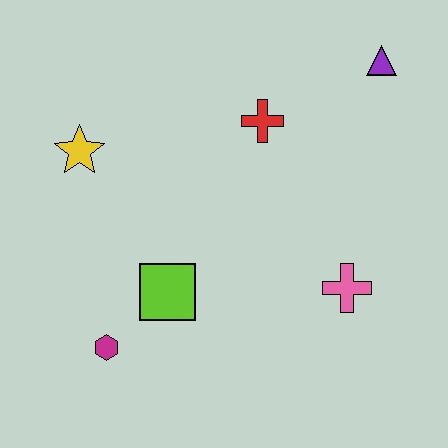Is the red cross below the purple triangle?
Yes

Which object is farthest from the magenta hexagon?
The purple triangle is farthest from the magenta hexagon.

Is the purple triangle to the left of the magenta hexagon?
No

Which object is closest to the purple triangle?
The red cross is closest to the purple triangle.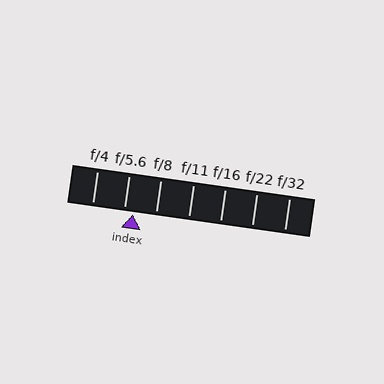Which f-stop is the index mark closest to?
The index mark is closest to f/5.6.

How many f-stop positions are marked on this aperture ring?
There are 7 f-stop positions marked.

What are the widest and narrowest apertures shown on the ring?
The widest aperture shown is f/4 and the narrowest is f/32.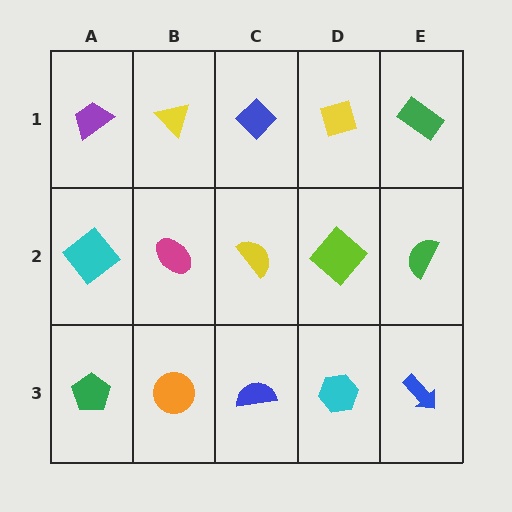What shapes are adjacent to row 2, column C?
A blue diamond (row 1, column C), a blue semicircle (row 3, column C), a magenta ellipse (row 2, column B), a lime diamond (row 2, column D).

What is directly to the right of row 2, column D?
A green semicircle.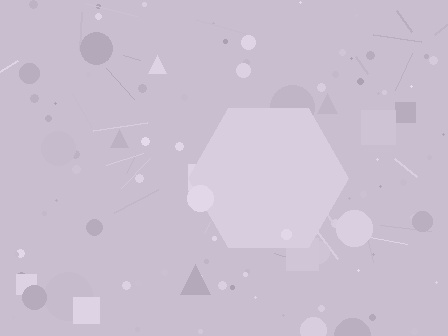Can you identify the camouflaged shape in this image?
The camouflaged shape is a hexagon.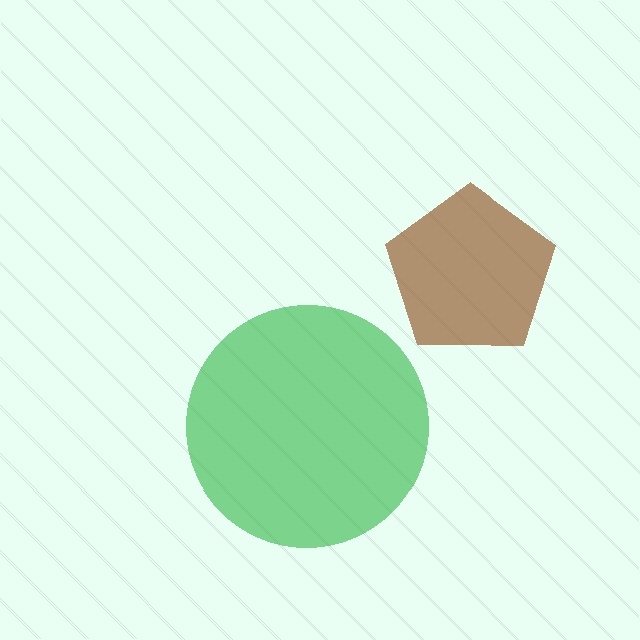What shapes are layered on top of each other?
The layered shapes are: a brown pentagon, a green circle.